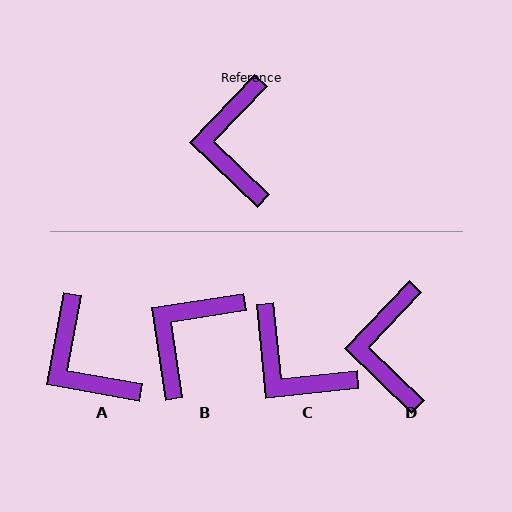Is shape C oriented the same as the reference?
No, it is off by about 50 degrees.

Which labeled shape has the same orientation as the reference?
D.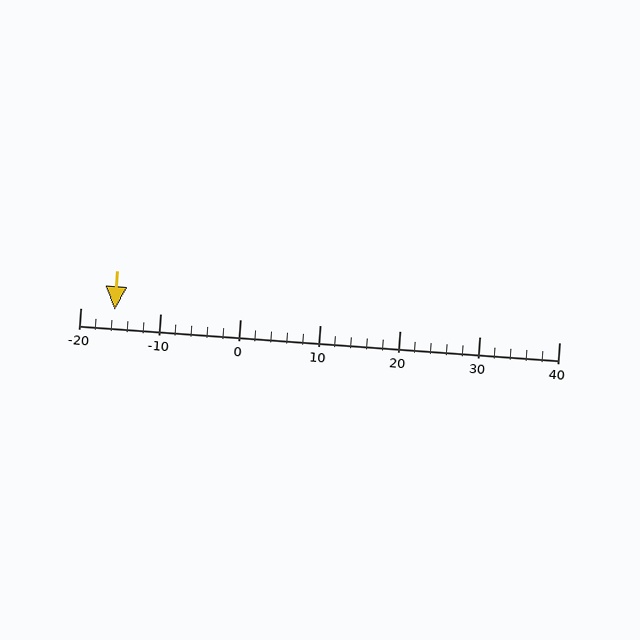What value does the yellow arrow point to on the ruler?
The yellow arrow points to approximately -16.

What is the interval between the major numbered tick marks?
The major tick marks are spaced 10 units apart.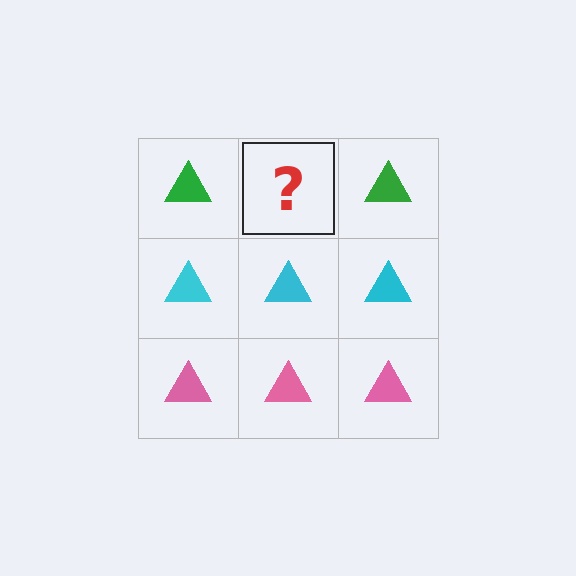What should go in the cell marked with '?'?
The missing cell should contain a green triangle.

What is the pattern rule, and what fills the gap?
The rule is that each row has a consistent color. The gap should be filled with a green triangle.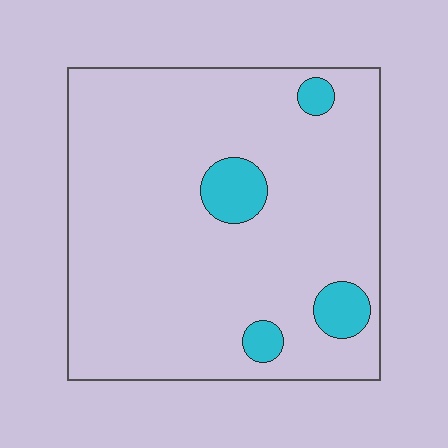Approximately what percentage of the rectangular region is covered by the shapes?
Approximately 10%.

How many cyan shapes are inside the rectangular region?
4.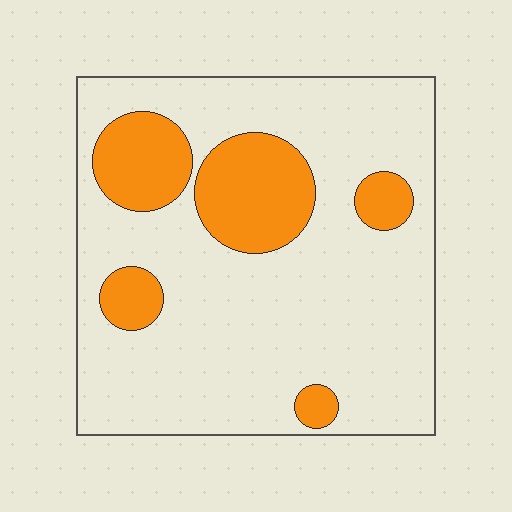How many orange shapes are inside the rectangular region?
5.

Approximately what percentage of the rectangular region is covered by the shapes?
Approximately 20%.